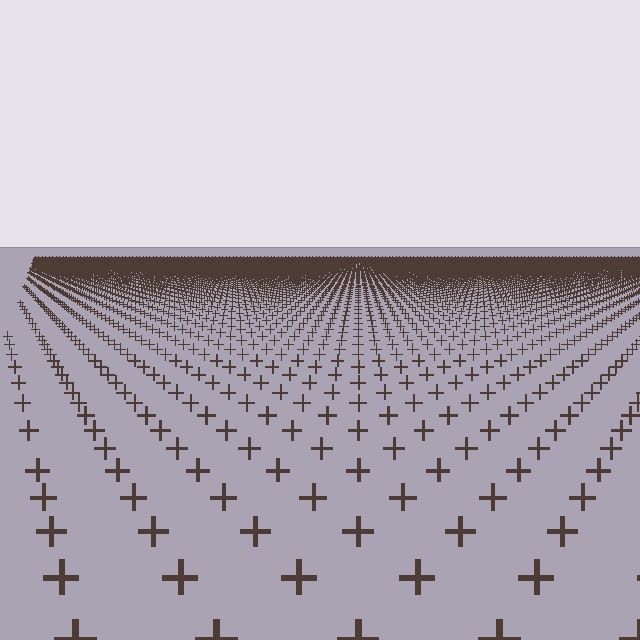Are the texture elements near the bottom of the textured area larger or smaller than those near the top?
Larger. Near the bottom, elements are closer to the viewer and appear at a bigger on-screen size.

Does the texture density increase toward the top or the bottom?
Density increases toward the top.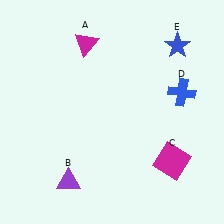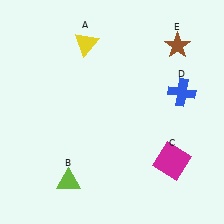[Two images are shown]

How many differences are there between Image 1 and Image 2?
There are 3 differences between the two images.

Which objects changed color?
A changed from magenta to yellow. B changed from purple to lime. E changed from blue to brown.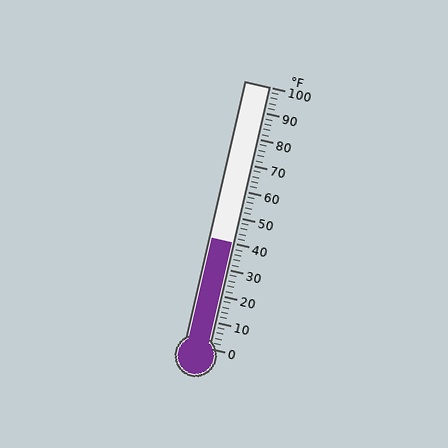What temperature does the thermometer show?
The thermometer shows approximately 40°F.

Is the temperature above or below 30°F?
The temperature is above 30°F.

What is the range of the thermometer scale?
The thermometer scale ranges from 0°F to 100°F.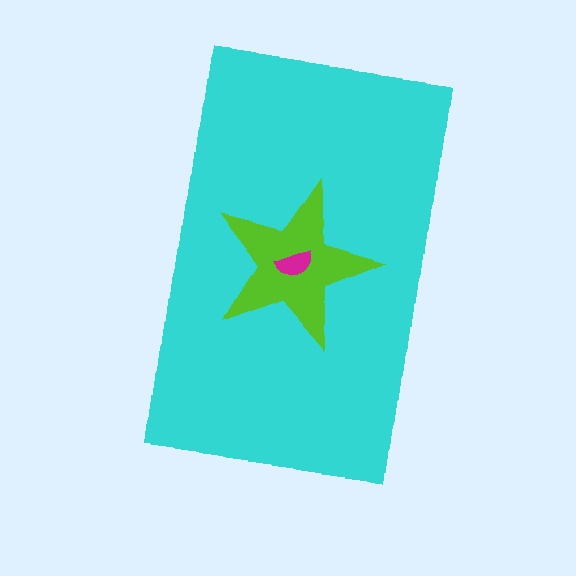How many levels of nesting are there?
3.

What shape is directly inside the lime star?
The magenta semicircle.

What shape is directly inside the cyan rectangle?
The lime star.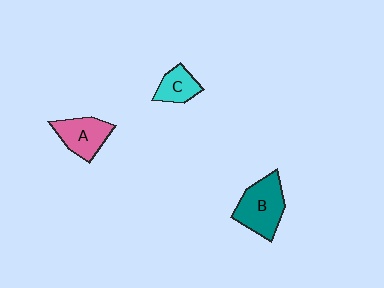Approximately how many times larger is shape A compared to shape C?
Approximately 1.4 times.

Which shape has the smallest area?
Shape C (cyan).